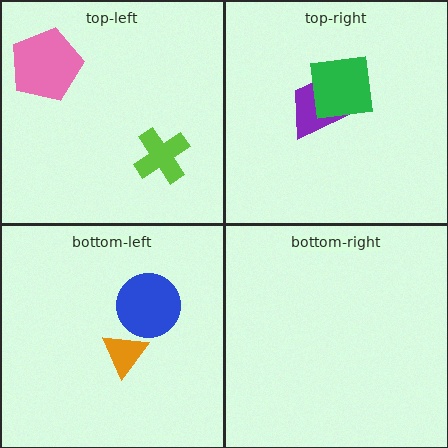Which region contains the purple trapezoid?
The top-right region.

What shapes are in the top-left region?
The pink pentagon, the lime cross.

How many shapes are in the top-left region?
2.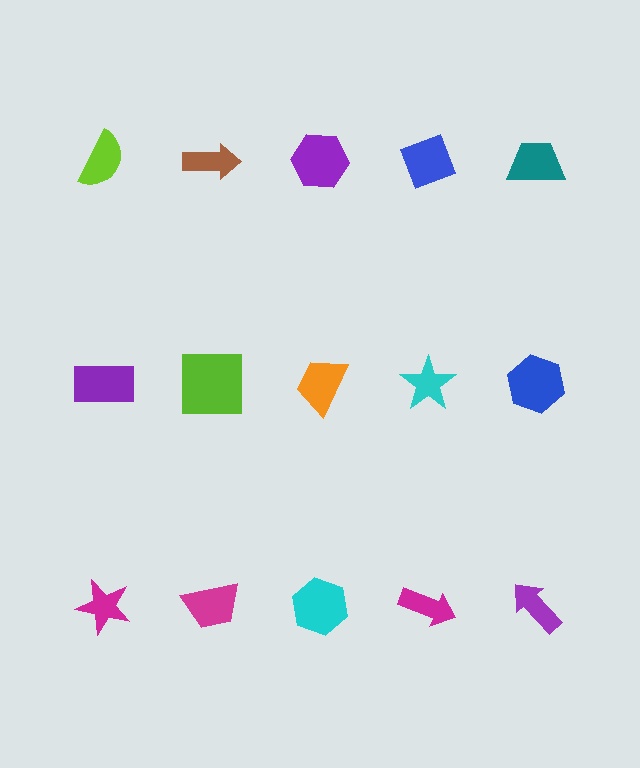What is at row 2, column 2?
A lime square.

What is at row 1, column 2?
A brown arrow.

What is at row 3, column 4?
A magenta arrow.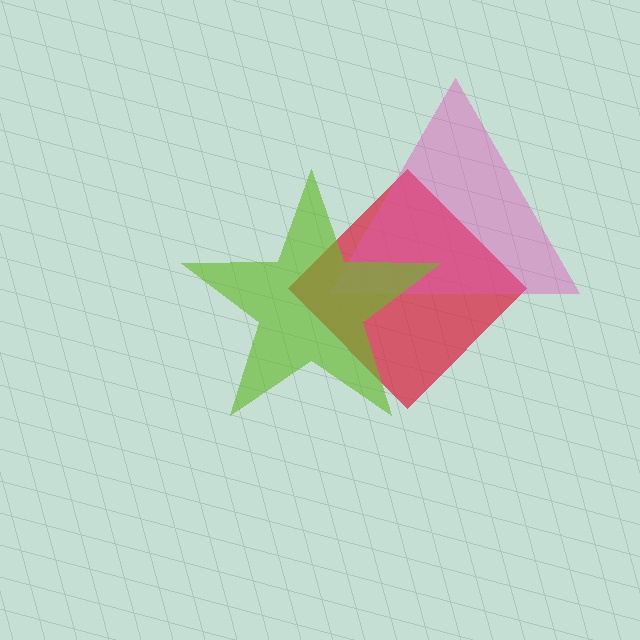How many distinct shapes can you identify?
There are 3 distinct shapes: a red diamond, a pink triangle, a lime star.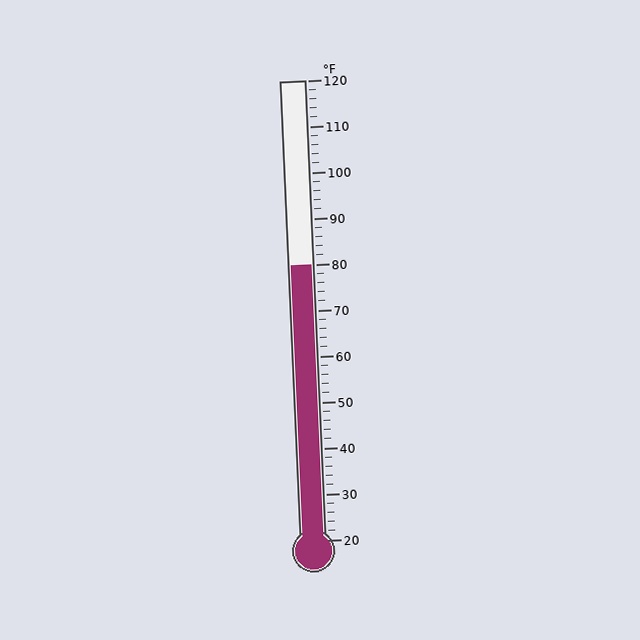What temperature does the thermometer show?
The thermometer shows approximately 80°F.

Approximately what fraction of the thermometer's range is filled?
The thermometer is filled to approximately 60% of its range.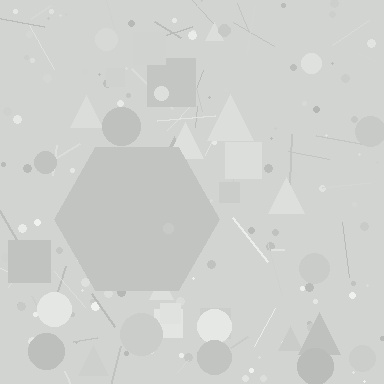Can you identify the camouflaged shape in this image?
The camouflaged shape is a hexagon.